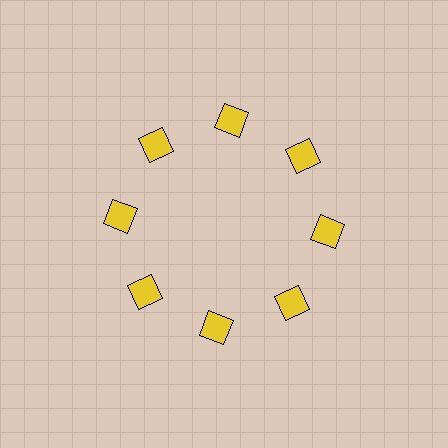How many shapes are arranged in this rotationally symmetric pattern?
There are 8 shapes, arranged in 8 groups of 1.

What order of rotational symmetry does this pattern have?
This pattern has 8-fold rotational symmetry.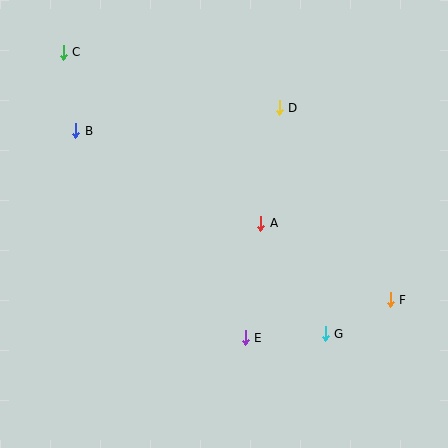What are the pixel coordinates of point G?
Point G is at (325, 334).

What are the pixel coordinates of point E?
Point E is at (245, 338).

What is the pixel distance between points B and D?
The distance between B and D is 205 pixels.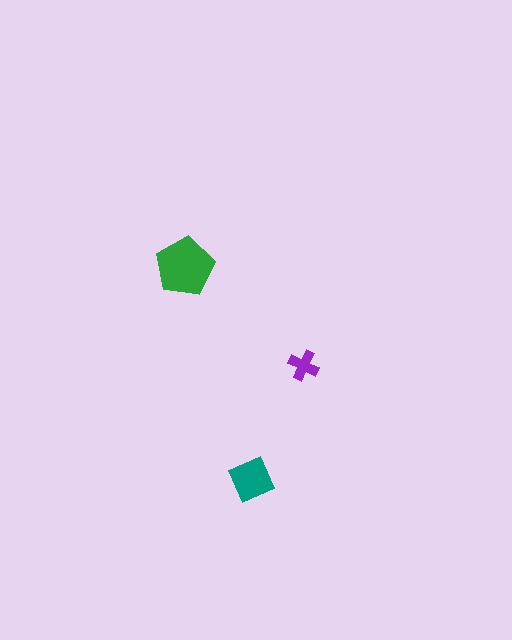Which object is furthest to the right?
The purple cross is rightmost.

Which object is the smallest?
The purple cross.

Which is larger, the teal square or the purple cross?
The teal square.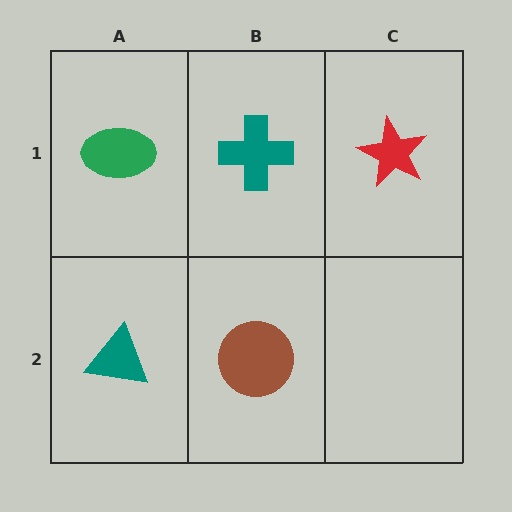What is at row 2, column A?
A teal triangle.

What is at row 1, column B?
A teal cross.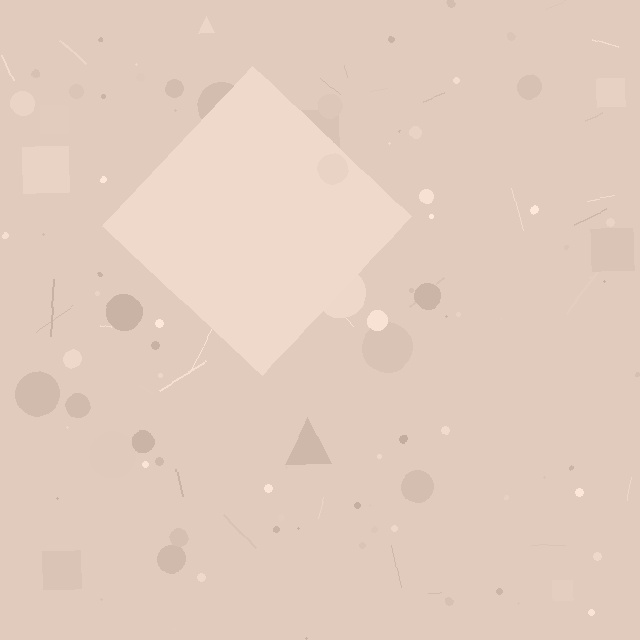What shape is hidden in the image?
A diamond is hidden in the image.